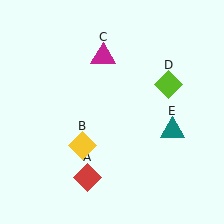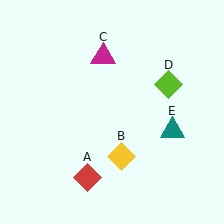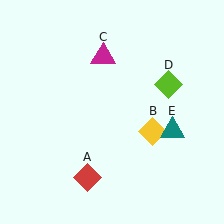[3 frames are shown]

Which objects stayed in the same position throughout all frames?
Red diamond (object A) and magenta triangle (object C) and lime diamond (object D) and teal triangle (object E) remained stationary.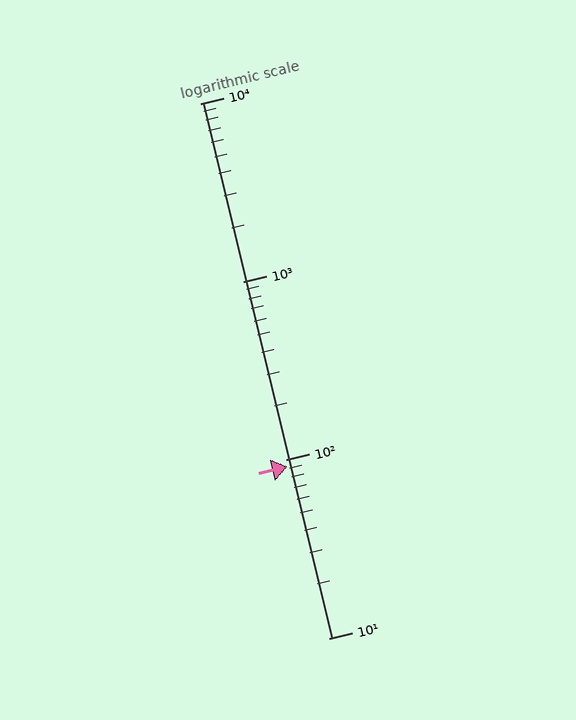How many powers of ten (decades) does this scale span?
The scale spans 3 decades, from 10 to 10000.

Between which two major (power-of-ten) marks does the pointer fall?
The pointer is between 10 and 100.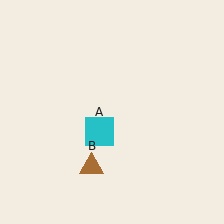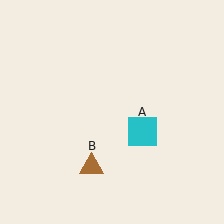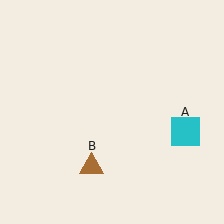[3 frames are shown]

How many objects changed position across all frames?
1 object changed position: cyan square (object A).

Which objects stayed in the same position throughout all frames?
Brown triangle (object B) remained stationary.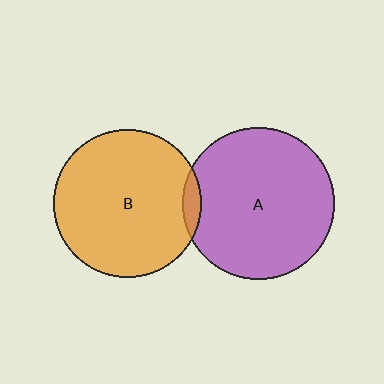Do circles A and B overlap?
Yes.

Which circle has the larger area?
Circle A (purple).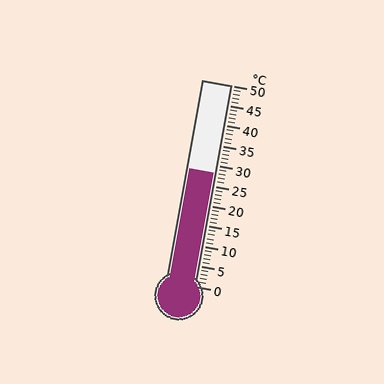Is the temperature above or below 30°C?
The temperature is below 30°C.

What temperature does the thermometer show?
The thermometer shows approximately 28°C.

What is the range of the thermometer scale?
The thermometer scale ranges from 0°C to 50°C.